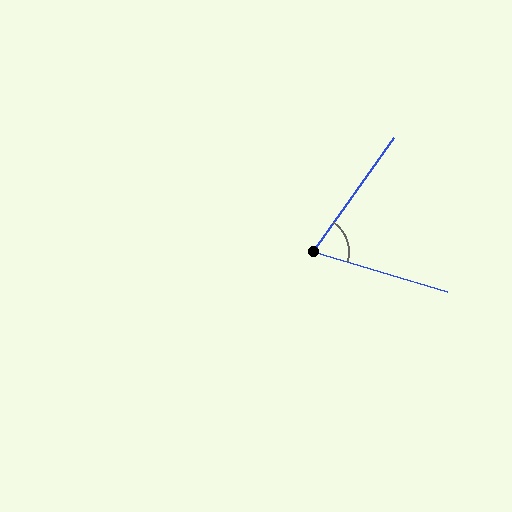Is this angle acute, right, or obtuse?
It is acute.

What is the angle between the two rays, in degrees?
Approximately 71 degrees.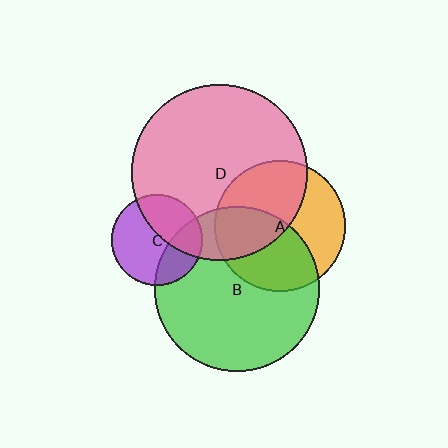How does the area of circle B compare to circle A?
Approximately 1.6 times.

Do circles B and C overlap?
Yes.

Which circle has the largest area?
Circle D (pink).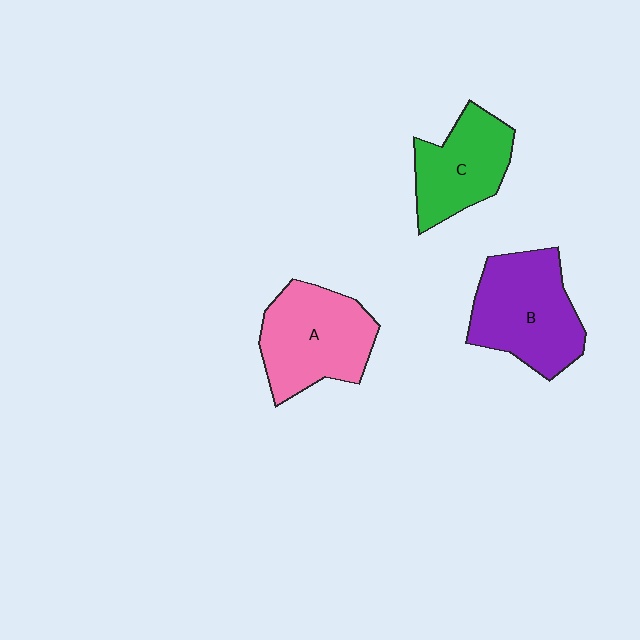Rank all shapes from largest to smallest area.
From largest to smallest: B (purple), A (pink), C (green).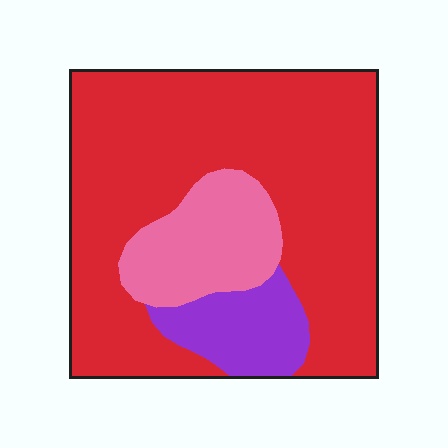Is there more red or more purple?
Red.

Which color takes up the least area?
Purple, at roughly 10%.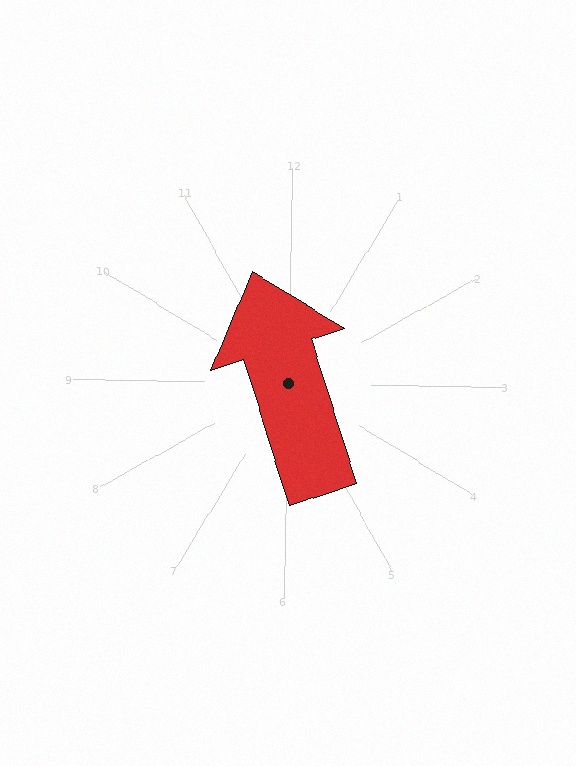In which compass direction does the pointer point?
North.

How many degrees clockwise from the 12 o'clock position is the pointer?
Approximately 342 degrees.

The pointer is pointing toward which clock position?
Roughly 11 o'clock.